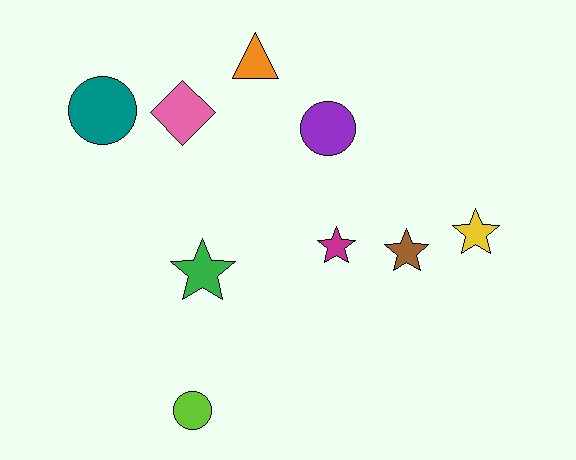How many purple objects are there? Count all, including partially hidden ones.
There is 1 purple object.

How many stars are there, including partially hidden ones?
There are 4 stars.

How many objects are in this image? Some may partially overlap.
There are 9 objects.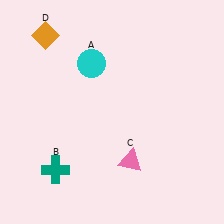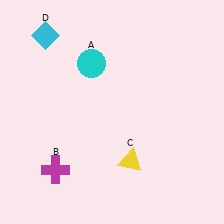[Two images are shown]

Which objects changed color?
B changed from teal to magenta. C changed from pink to yellow. D changed from orange to cyan.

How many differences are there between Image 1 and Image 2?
There are 3 differences between the two images.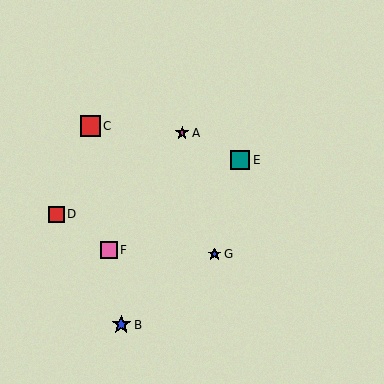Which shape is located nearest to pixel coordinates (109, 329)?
The blue star (labeled B) at (121, 325) is nearest to that location.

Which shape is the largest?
The red square (labeled C) is the largest.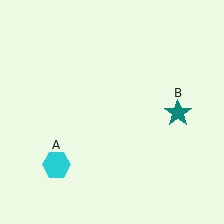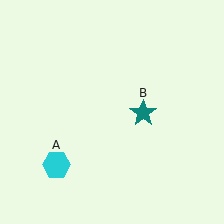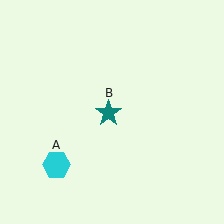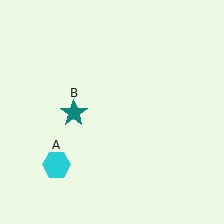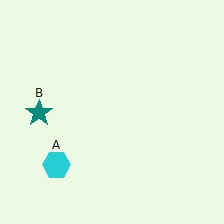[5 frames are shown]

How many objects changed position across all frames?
1 object changed position: teal star (object B).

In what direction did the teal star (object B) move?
The teal star (object B) moved left.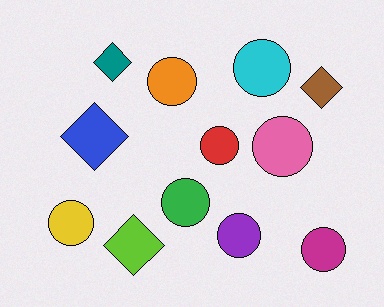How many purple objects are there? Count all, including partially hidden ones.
There is 1 purple object.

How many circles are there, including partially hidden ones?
There are 8 circles.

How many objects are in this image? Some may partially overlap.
There are 12 objects.